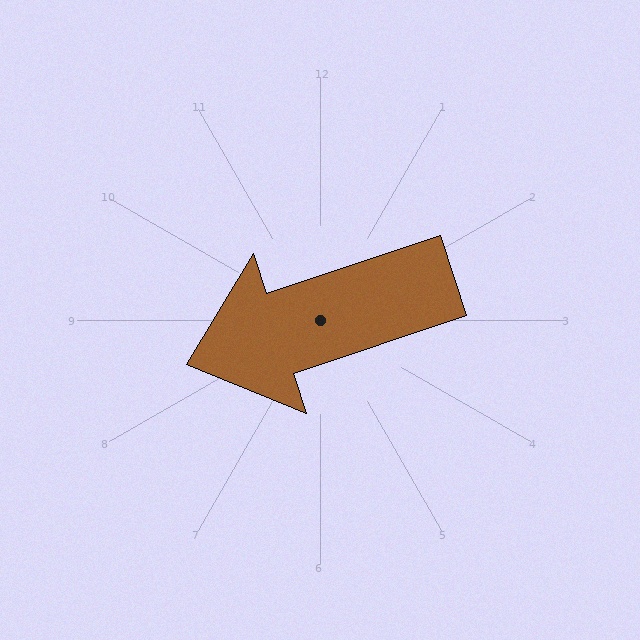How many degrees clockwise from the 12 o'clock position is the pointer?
Approximately 251 degrees.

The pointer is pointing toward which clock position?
Roughly 8 o'clock.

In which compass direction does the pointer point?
West.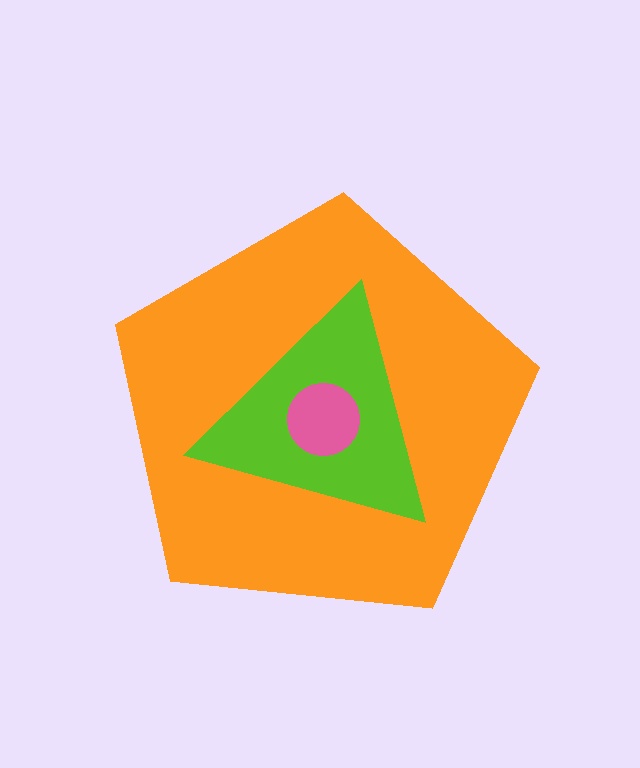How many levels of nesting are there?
3.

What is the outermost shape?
The orange pentagon.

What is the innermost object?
The pink circle.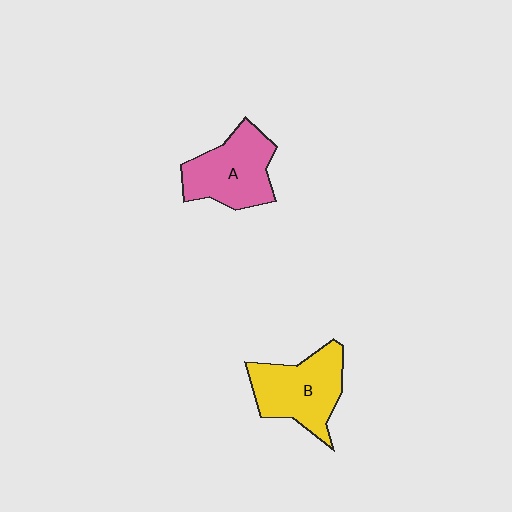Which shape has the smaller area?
Shape A (pink).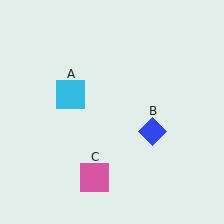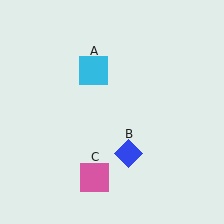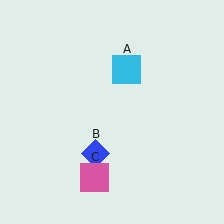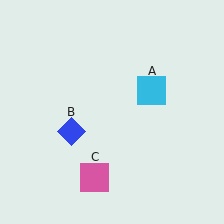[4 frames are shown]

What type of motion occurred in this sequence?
The cyan square (object A), blue diamond (object B) rotated clockwise around the center of the scene.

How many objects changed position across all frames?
2 objects changed position: cyan square (object A), blue diamond (object B).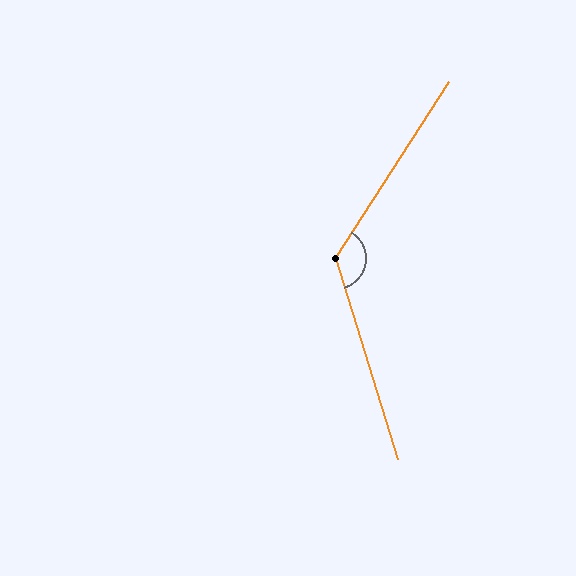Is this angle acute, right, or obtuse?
It is obtuse.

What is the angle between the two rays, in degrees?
Approximately 130 degrees.